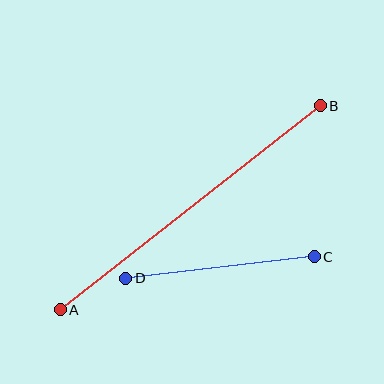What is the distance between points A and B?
The distance is approximately 331 pixels.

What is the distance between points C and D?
The distance is approximately 190 pixels.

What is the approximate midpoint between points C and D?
The midpoint is at approximately (220, 268) pixels.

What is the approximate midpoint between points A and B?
The midpoint is at approximately (190, 208) pixels.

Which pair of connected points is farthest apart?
Points A and B are farthest apart.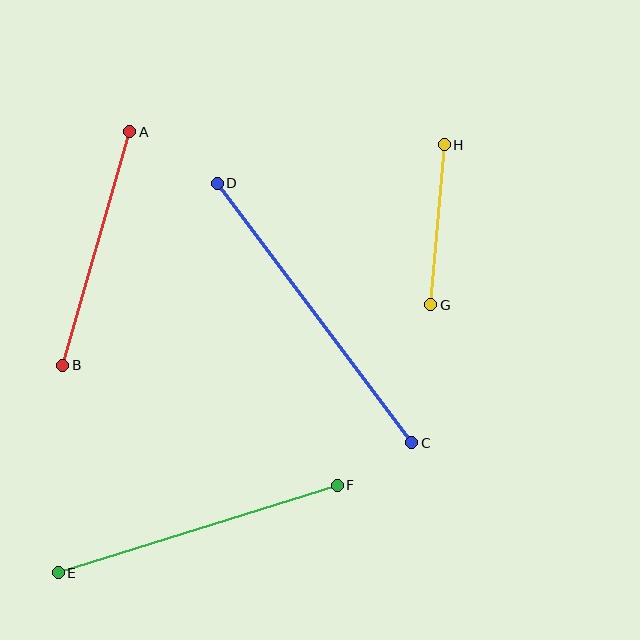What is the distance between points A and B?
The distance is approximately 243 pixels.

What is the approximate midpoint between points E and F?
The midpoint is at approximately (198, 529) pixels.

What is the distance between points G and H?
The distance is approximately 161 pixels.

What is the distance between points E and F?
The distance is approximately 292 pixels.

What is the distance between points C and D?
The distance is approximately 324 pixels.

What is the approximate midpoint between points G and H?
The midpoint is at approximately (438, 225) pixels.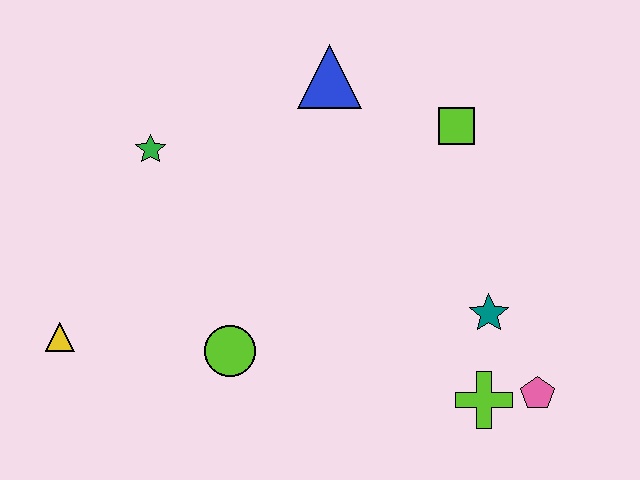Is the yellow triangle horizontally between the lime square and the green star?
No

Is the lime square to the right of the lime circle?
Yes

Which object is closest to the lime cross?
The pink pentagon is closest to the lime cross.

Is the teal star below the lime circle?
No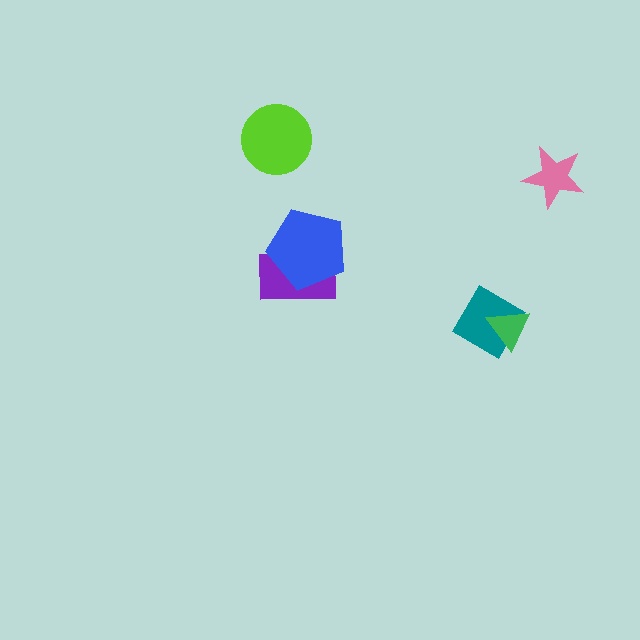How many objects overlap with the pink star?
0 objects overlap with the pink star.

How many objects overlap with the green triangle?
1 object overlaps with the green triangle.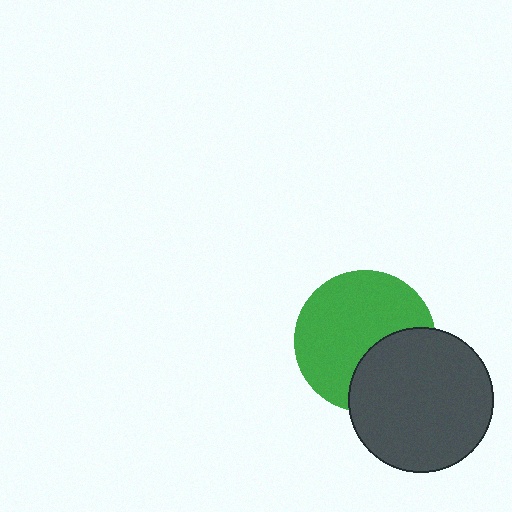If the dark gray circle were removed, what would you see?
You would see the complete green circle.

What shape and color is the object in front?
The object in front is a dark gray circle.